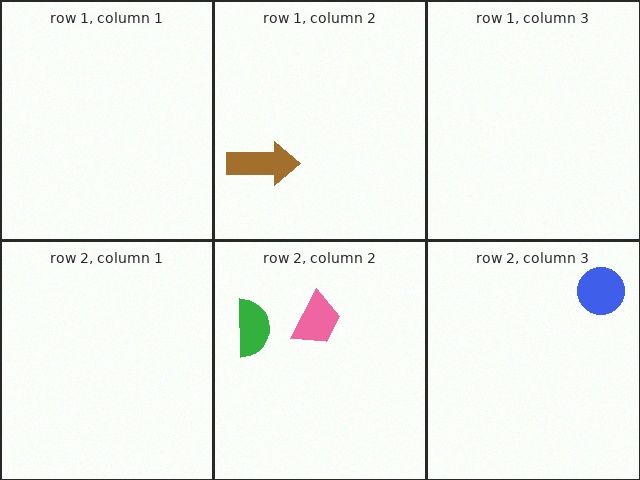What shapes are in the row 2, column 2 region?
The green semicircle, the pink trapezoid.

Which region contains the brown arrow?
The row 1, column 2 region.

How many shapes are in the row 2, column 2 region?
2.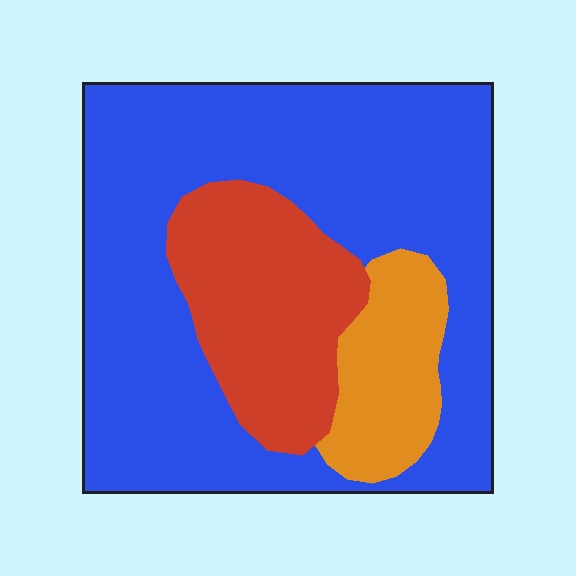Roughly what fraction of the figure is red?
Red covers about 20% of the figure.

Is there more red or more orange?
Red.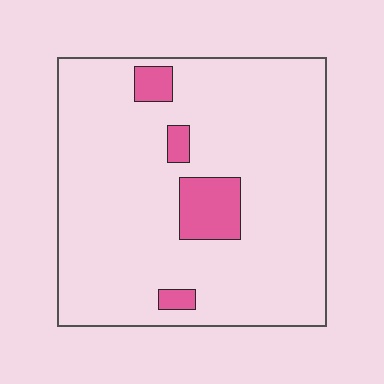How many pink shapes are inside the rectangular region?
4.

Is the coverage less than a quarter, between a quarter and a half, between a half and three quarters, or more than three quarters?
Less than a quarter.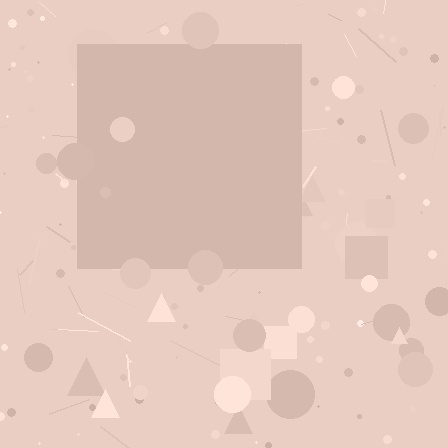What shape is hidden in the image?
A square is hidden in the image.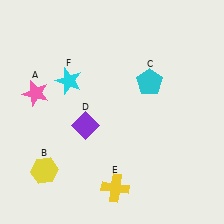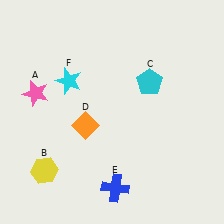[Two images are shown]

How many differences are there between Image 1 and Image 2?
There are 2 differences between the two images.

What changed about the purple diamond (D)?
In Image 1, D is purple. In Image 2, it changed to orange.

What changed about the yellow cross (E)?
In Image 1, E is yellow. In Image 2, it changed to blue.